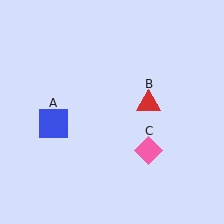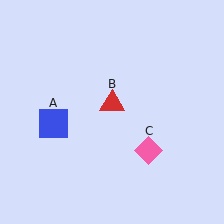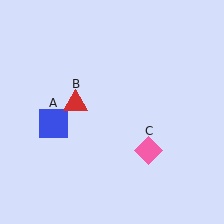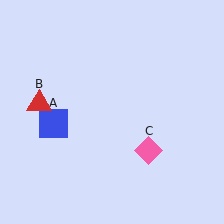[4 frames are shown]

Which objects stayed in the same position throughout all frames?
Blue square (object A) and pink diamond (object C) remained stationary.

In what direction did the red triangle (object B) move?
The red triangle (object B) moved left.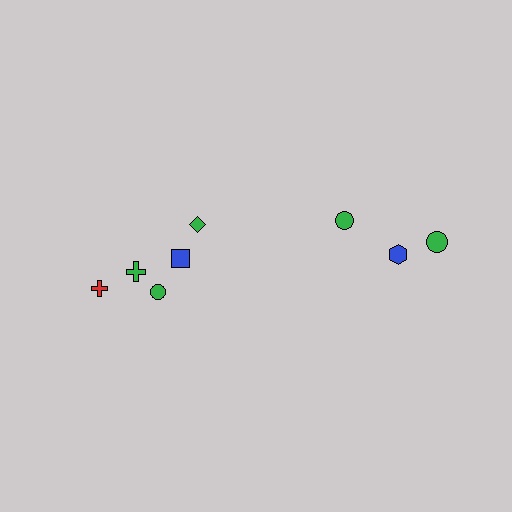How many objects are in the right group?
There are 3 objects.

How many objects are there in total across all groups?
There are 8 objects.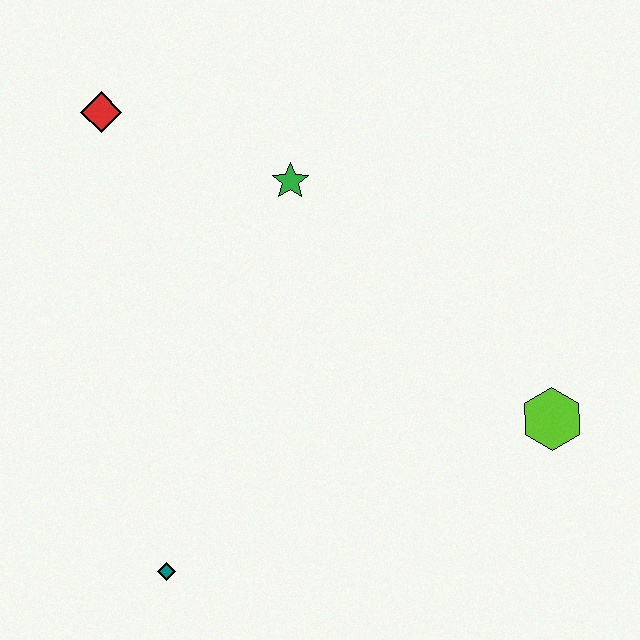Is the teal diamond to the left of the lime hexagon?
Yes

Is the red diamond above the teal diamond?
Yes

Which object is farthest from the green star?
The teal diamond is farthest from the green star.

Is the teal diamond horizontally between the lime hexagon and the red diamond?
Yes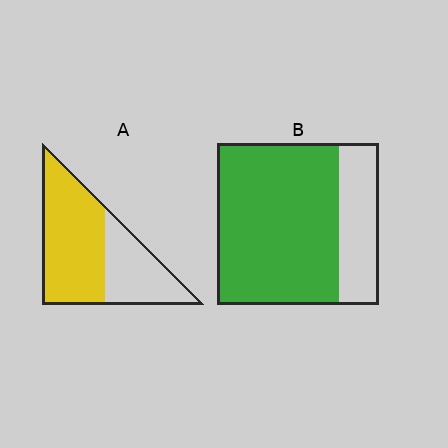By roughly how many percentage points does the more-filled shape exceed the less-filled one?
By roughly 15 percentage points (B over A).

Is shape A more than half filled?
Yes.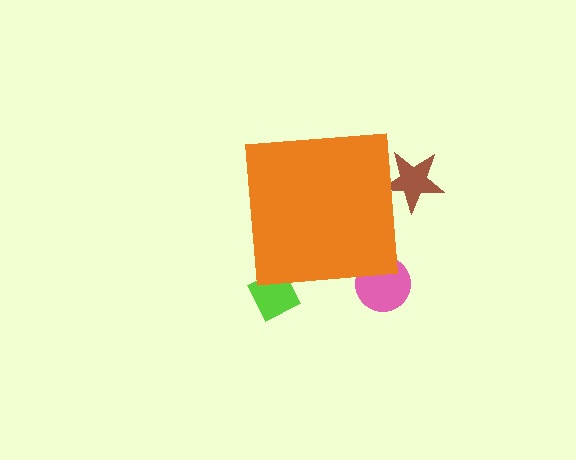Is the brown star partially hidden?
Yes, the brown star is partially hidden behind the orange square.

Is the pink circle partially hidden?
Yes, the pink circle is partially hidden behind the orange square.